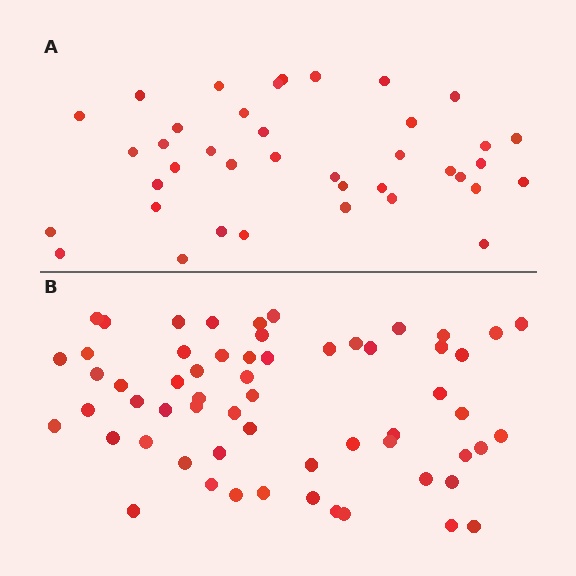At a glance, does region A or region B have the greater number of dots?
Region B (the bottom region) has more dots.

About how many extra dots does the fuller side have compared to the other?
Region B has approximately 20 more dots than region A.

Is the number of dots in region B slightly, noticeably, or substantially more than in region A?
Region B has substantially more. The ratio is roughly 1.5 to 1.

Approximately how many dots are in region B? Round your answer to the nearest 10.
About 60 dots.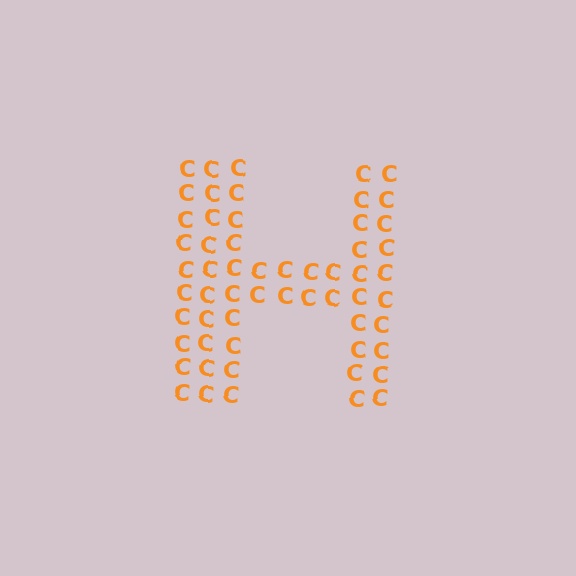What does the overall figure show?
The overall figure shows the letter H.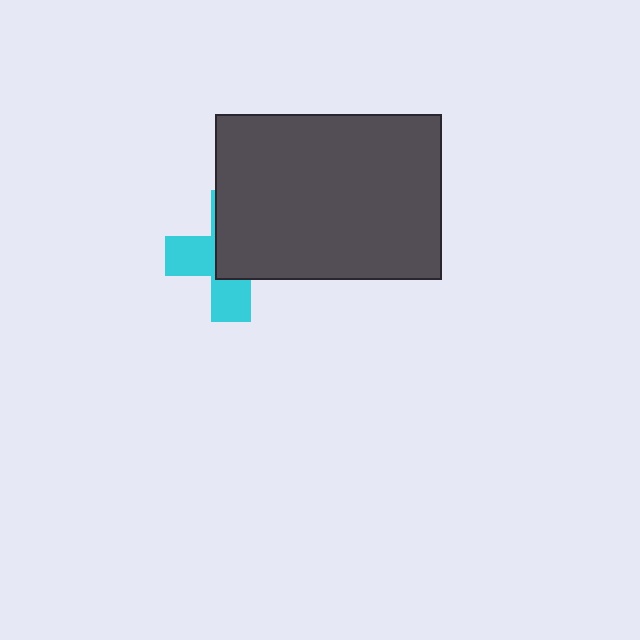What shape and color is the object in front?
The object in front is a dark gray rectangle.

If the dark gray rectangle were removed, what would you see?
You would see the complete cyan cross.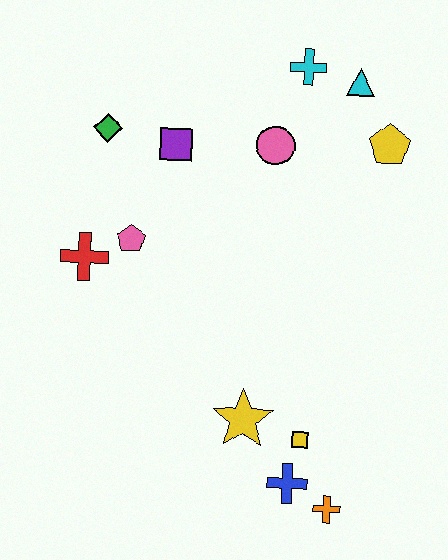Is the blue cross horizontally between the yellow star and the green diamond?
No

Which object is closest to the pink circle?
The cyan cross is closest to the pink circle.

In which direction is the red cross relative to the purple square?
The red cross is below the purple square.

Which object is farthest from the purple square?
The orange cross is farthest from the purple square.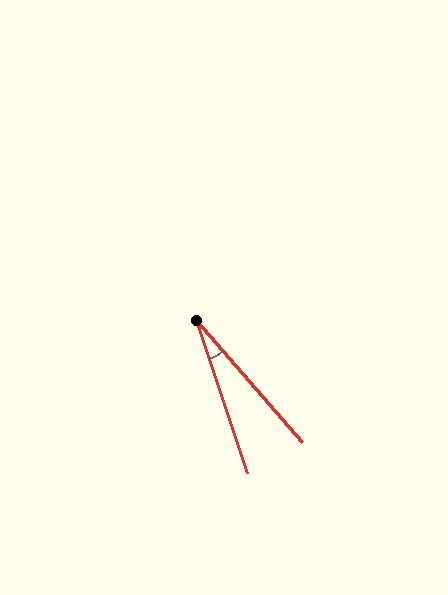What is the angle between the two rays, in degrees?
Approximately 22 degrees.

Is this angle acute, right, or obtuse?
It is acute.